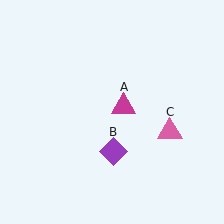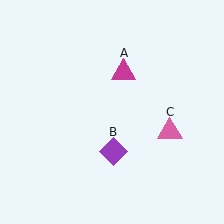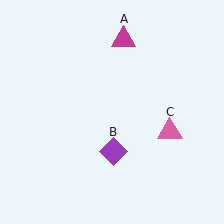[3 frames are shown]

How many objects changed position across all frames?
1 object changed position: magenta triangle (object A).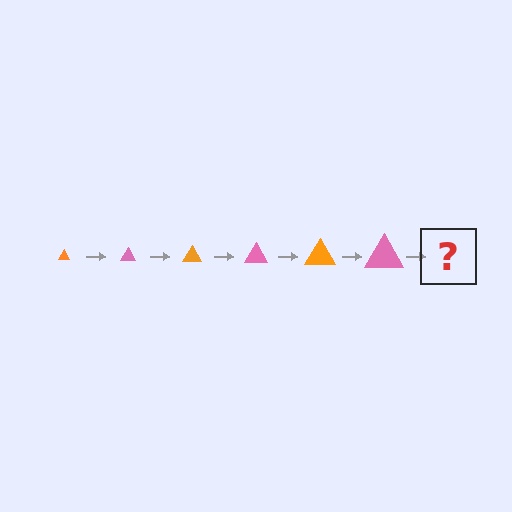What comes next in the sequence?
The next element should be an orange triangle, larger than the previous one.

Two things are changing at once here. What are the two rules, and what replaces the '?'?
The two rules are that the triangle grows larger each step and the color cycles through orange and pink. The '?' should be an orange triangle, larger than the previous one.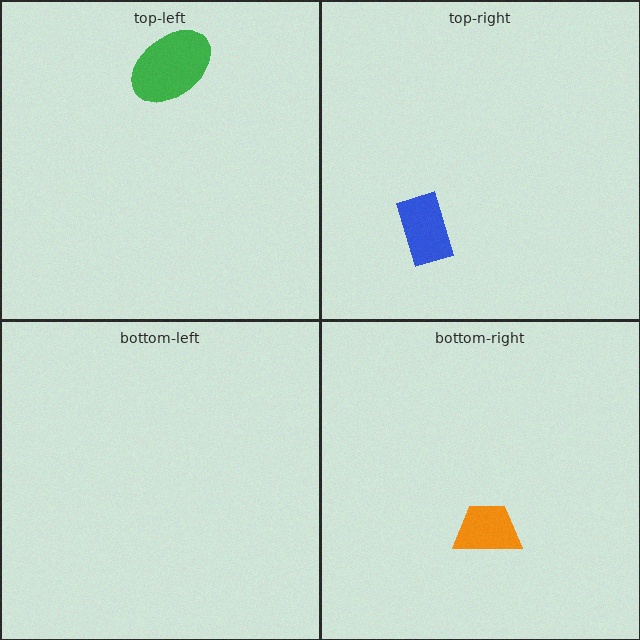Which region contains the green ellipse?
The top-left region.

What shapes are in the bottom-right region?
The orange trapezoid.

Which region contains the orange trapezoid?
The bottom-right region.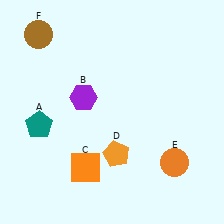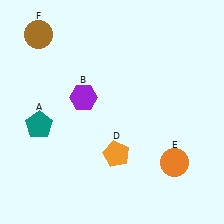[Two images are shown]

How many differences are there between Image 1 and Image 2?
There is 1 difference between the two images.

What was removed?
The orange square (C) was removed in Image 2.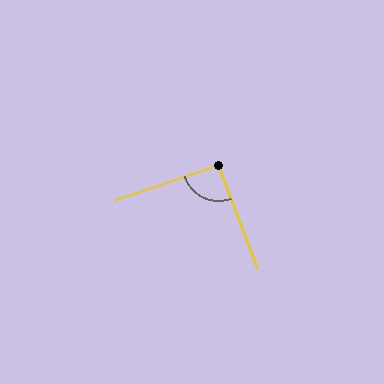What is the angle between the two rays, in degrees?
Approximately 93 degrees.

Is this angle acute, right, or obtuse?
It is approximately a right angle.